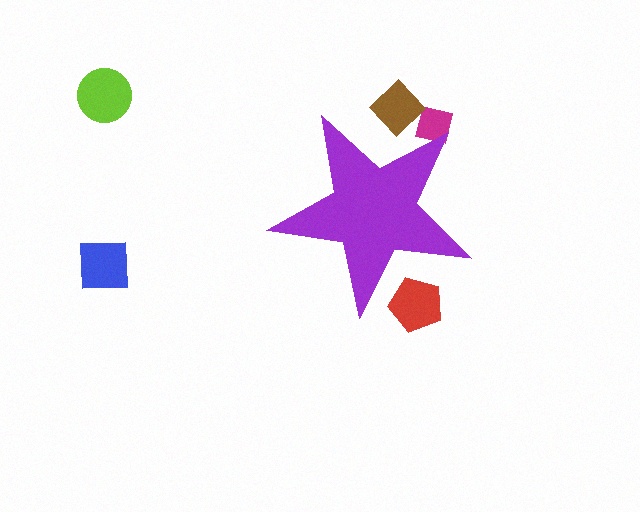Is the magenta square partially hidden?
Yes, the magenta square is partially hidden behind the purple star.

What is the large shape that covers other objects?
A purple star.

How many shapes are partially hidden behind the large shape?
3 shapes are partially hidden.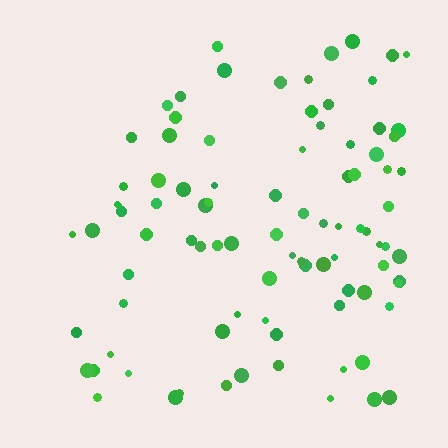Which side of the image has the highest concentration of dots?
The right.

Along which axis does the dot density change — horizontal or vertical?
Horizontal.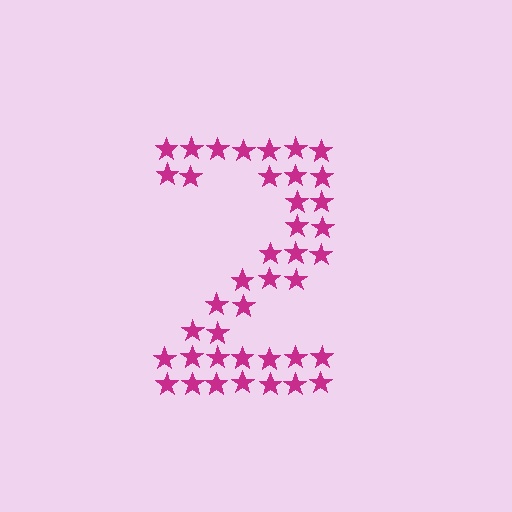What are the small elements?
The small elements are stars.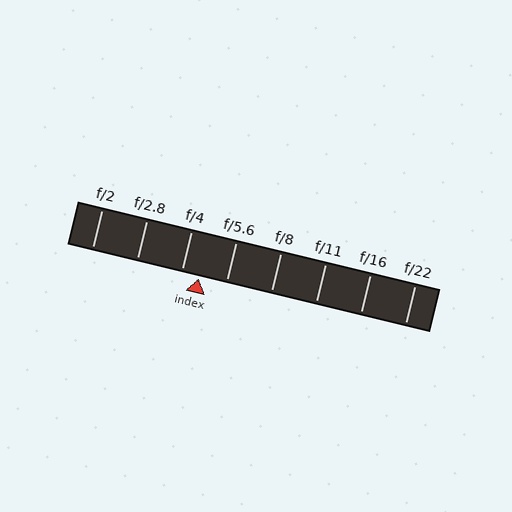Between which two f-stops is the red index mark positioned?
The index mark is between f/4 and f/5.6.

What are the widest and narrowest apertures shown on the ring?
The widest aperture shown is f/2 and the narrowest is f/22.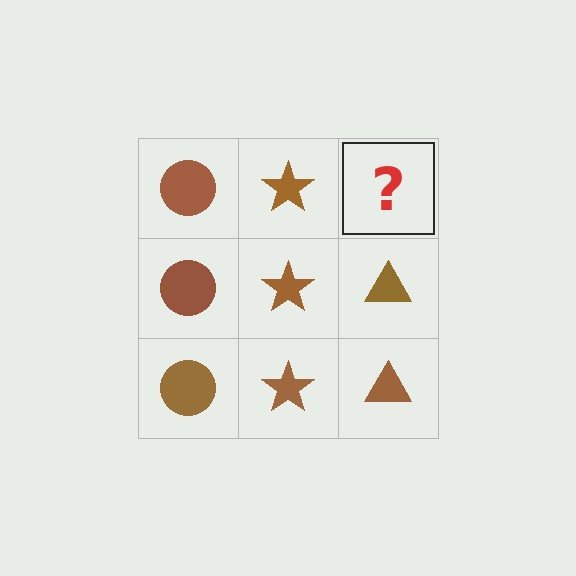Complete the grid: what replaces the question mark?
The question mark should be replaced with a brown triangle.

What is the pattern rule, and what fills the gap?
The rule is that each column has a consistent shape. The gap should be filled with a brown triangle.